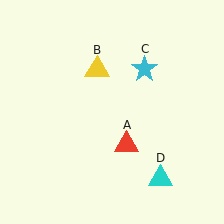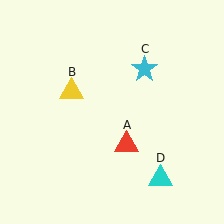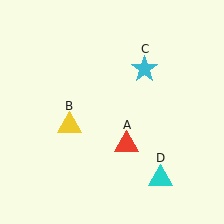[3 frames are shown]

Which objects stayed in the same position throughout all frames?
Red triangle (object A) and cyan star (object C) and cyan triangle (object D) remained stationary.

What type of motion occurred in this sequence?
The yellow triangle (object B) rotated counterclockwise around the center of the scene.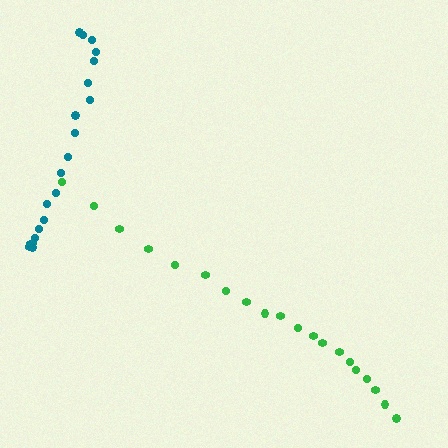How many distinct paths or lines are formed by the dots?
There are 2 distinct paths.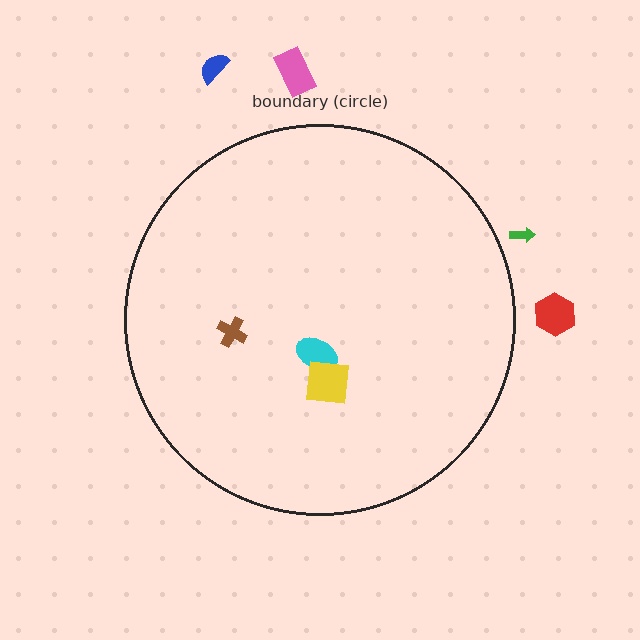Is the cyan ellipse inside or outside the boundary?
Inside.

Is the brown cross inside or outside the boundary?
Inside.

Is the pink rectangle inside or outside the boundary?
Outside.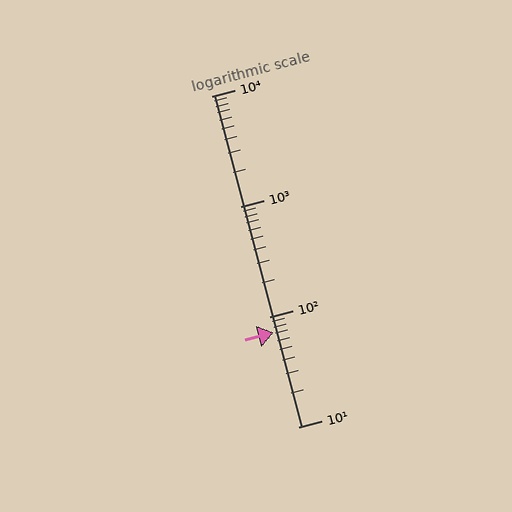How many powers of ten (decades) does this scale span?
The scale spans 3 decades, from 10 to 10000.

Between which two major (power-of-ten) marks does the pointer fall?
The pointer is between 10 and 100.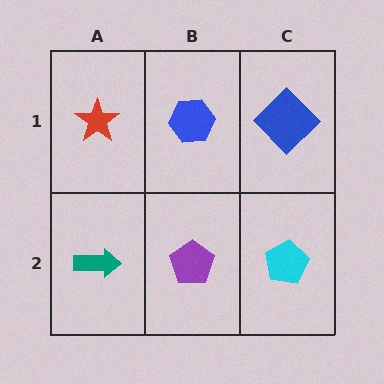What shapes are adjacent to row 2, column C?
A blue diamond (row 1, column C), a purple pentagon (row 2, column B).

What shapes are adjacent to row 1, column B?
A purple pentagon (row 2, column B), a red star (row 1, column A), a blue diamond (row 1, column C).